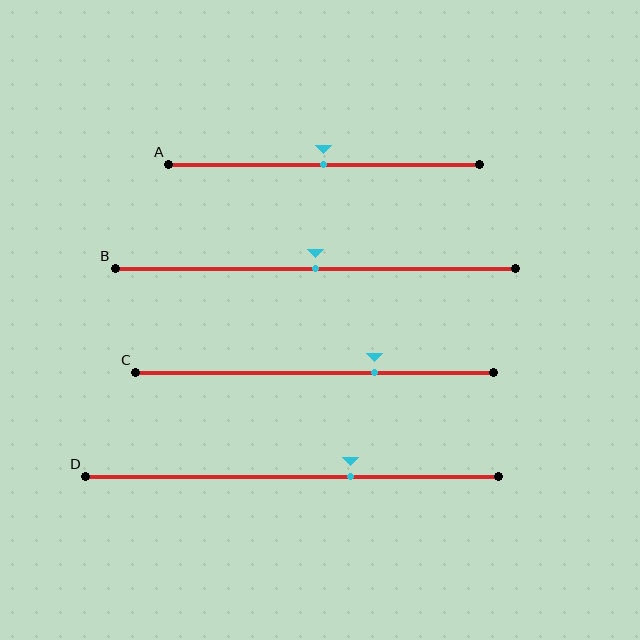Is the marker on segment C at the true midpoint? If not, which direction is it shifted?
No, the marker on segment C is shifted to the right by about 17% of the segment length.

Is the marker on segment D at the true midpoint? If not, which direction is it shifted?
No, the marker on segment D is shifted to the right by about 14% of the segment length.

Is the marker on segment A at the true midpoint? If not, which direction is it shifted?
Yes, the marker on segment A is at the true midpoint.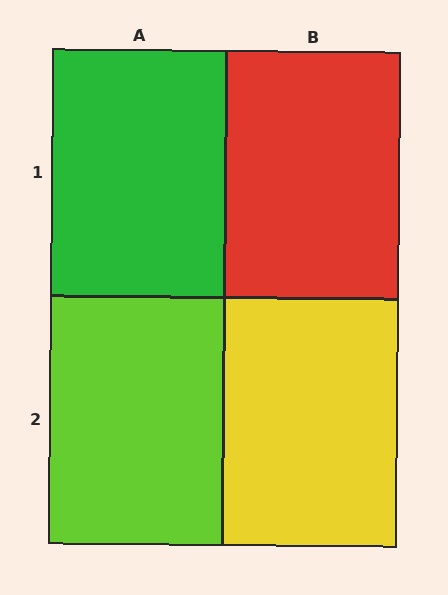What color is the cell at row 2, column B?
Yellow.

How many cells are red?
1 cell is red.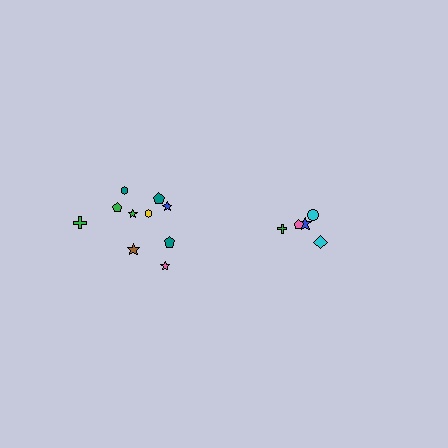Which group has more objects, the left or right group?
The left group.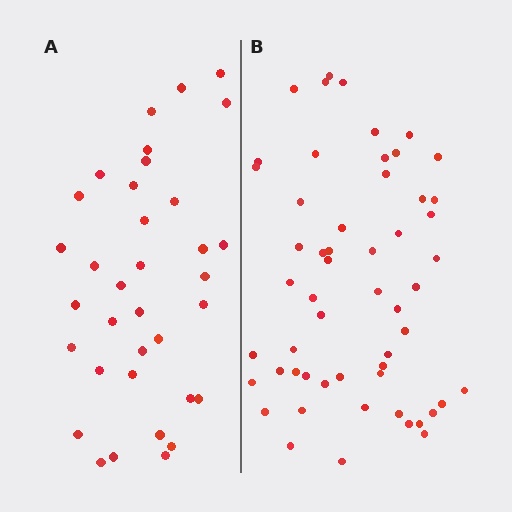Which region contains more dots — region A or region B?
Region B (the right region) has more dots.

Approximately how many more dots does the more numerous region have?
Region B has approximately 20 more dots than region A.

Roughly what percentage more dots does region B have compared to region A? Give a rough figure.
About 55% more.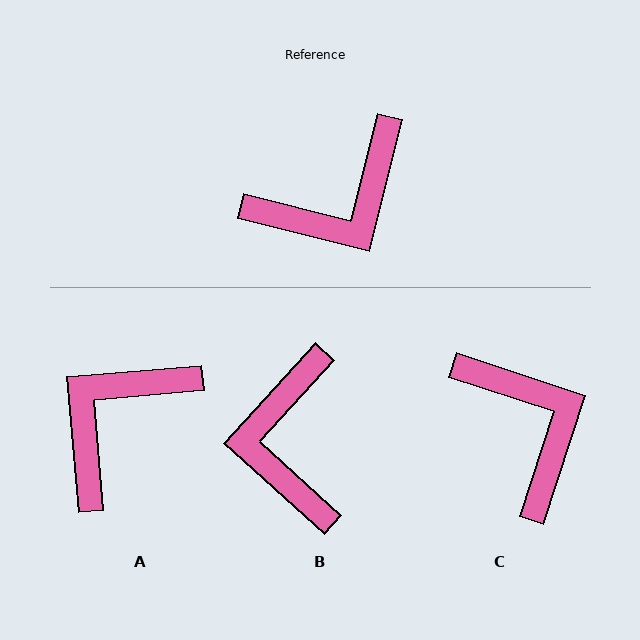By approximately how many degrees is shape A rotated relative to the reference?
Approximately 161 degrees clockwise.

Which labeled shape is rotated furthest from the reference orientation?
A, about 161 degrees away.